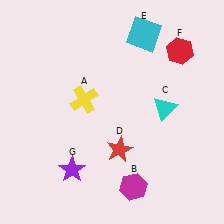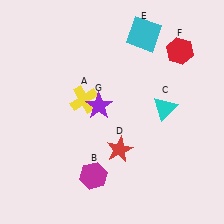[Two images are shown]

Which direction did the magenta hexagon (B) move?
The magenta hexagon (B) moved left.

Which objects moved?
The objects that moved are: the magenta hexagon (B), the purple star (G).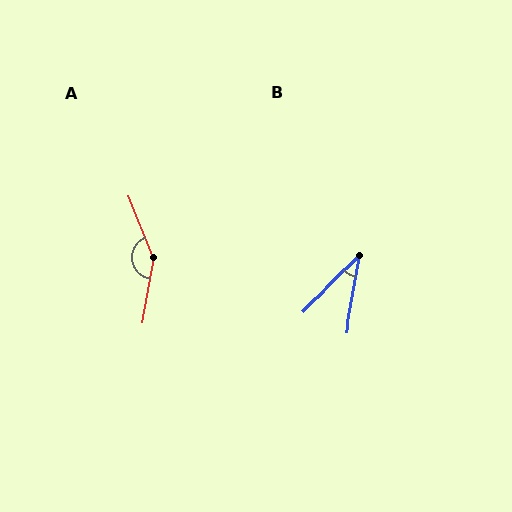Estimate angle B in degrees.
Approximately 36 degrees.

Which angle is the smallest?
B, at approximately 36 degrees.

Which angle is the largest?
A, at approximately 148 degrees.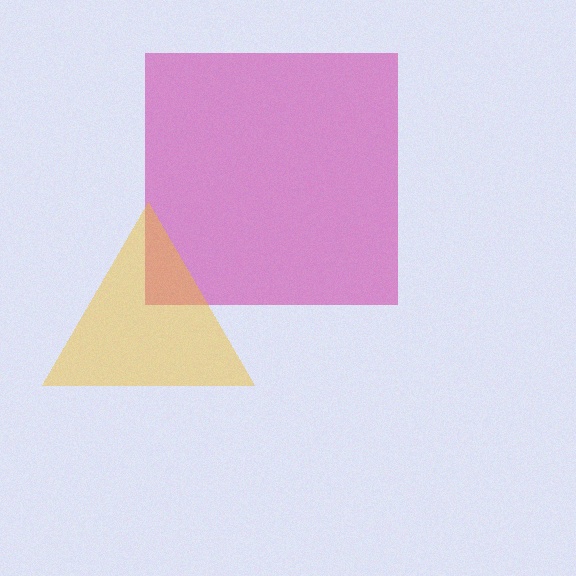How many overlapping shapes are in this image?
There are 2 overlapping shapes in the image.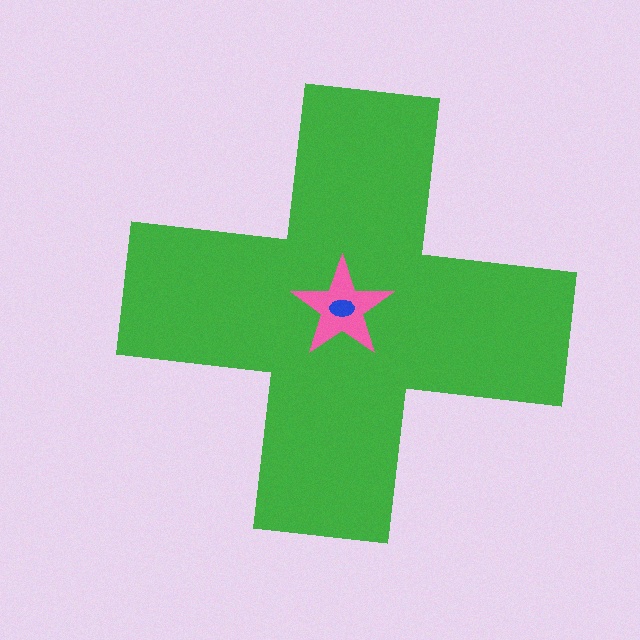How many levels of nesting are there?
3.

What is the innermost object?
The blue ellipse.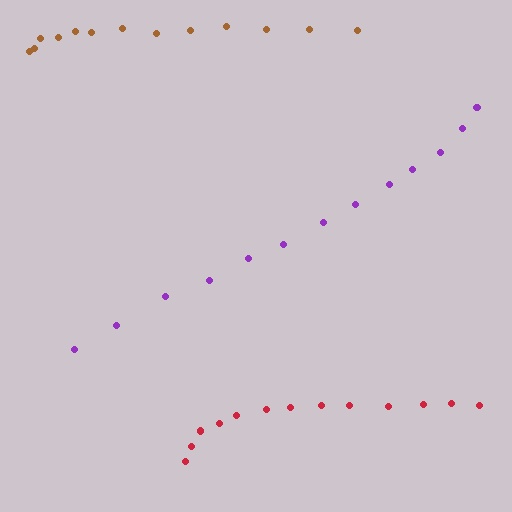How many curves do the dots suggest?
There are 3 distinct paths.